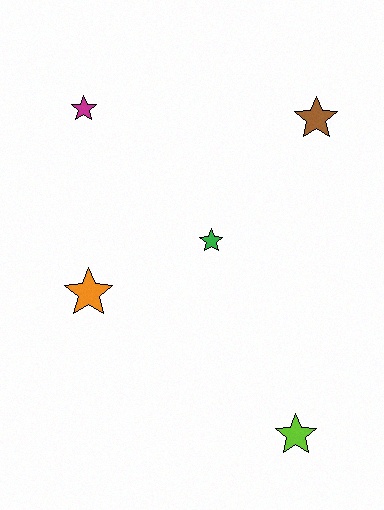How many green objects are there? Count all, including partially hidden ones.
There is 1 green object.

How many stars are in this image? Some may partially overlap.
There are 5 stars.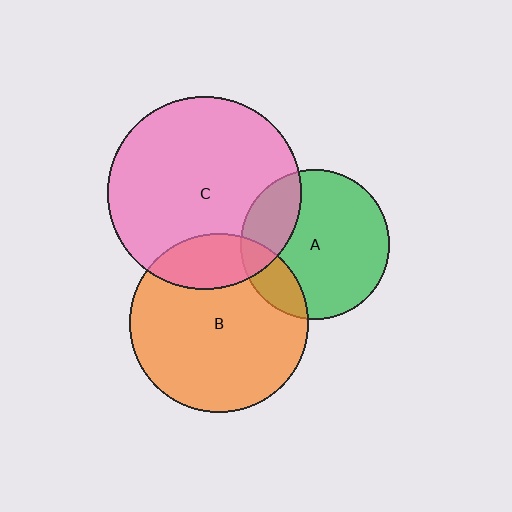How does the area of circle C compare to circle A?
Approximately 1.7 times.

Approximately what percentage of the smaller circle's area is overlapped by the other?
Approximately 25%.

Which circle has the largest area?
Circle C (pink).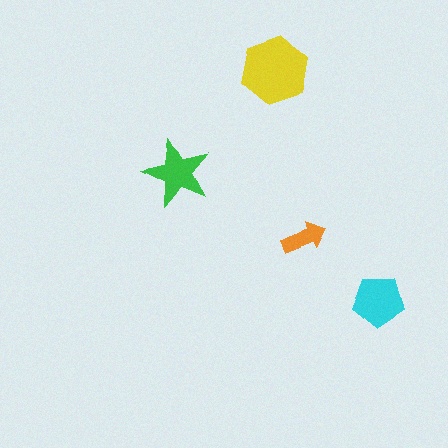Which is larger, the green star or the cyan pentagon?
The cyan pentagon.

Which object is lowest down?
The cyan pentagon is bottommost.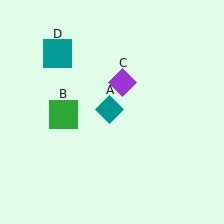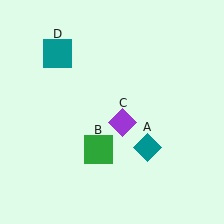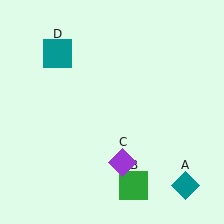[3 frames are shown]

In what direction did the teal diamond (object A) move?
The teal diamond (object A) moved down and to the right.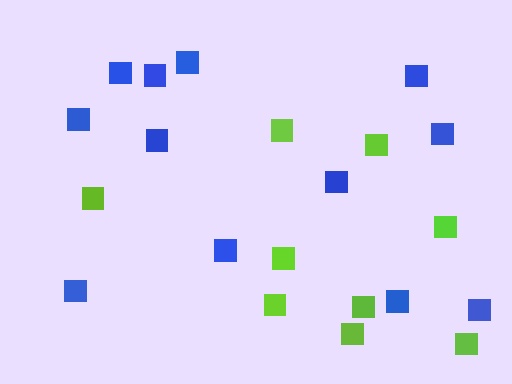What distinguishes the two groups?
There are 2 groups: one group of blue squares (12) and one group of lime squares (9).